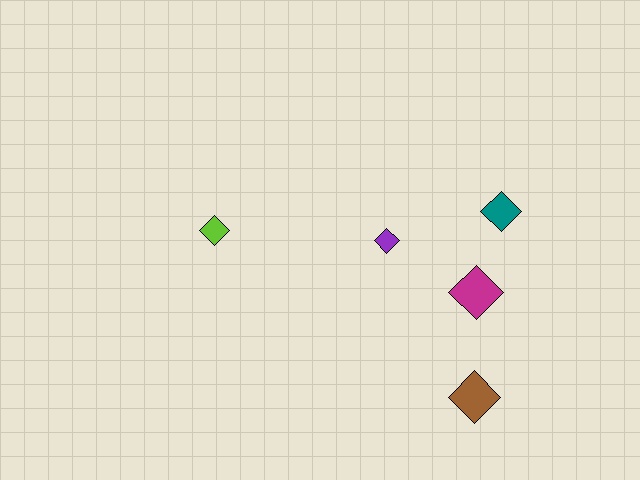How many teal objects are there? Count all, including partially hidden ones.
There is 1 teal object.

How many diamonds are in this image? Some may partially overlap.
There are 5 diamonds.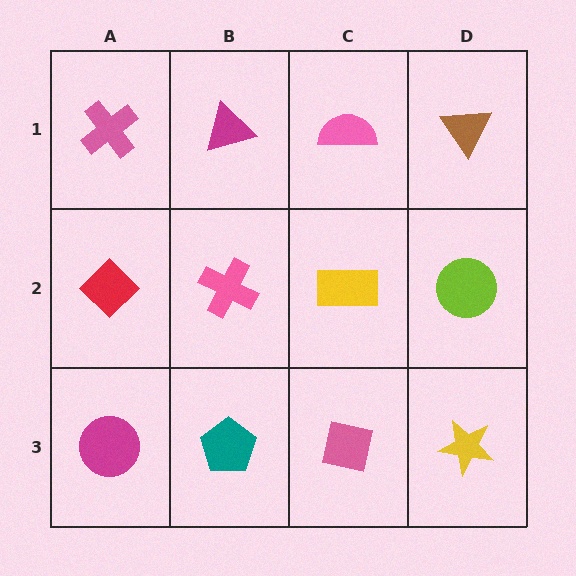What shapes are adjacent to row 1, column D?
A lime circle (row 2, column D), a pink semicircle (row 1, column C).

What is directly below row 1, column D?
A lime circle.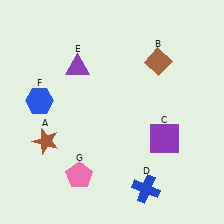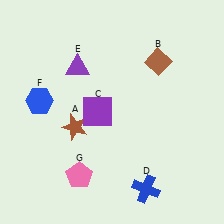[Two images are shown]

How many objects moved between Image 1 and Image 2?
2 objects moved between the two images.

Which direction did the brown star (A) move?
The brown star (A) moved right.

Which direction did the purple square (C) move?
The purple square (C) moved left.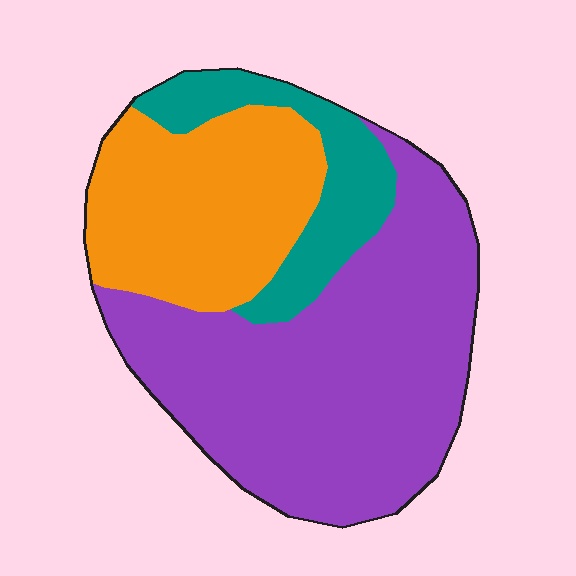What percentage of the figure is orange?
Orange covers about 30% of the figure.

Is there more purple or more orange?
Purple.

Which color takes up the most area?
Purple, at roughly 55%.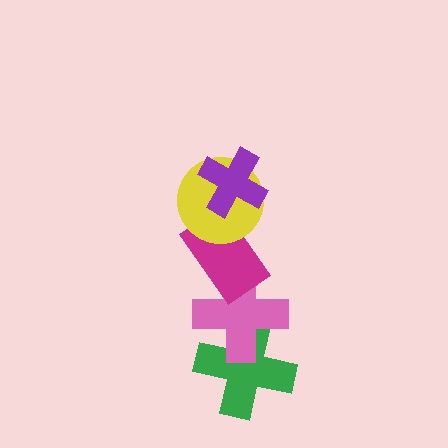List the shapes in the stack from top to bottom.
From top to bottom: the purple cross, the yellow circle, the magenta rectangle, the pink cross, the green cross.